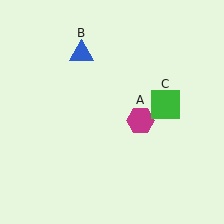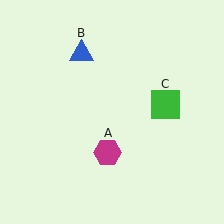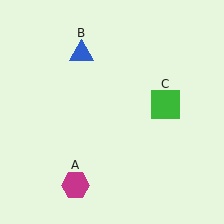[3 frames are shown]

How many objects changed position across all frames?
1 object changed position: magenta hexagon (object A).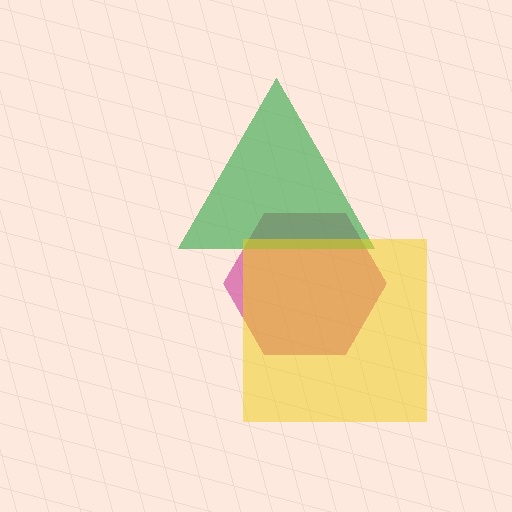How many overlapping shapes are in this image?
There are 3 overlapping shapes in the image.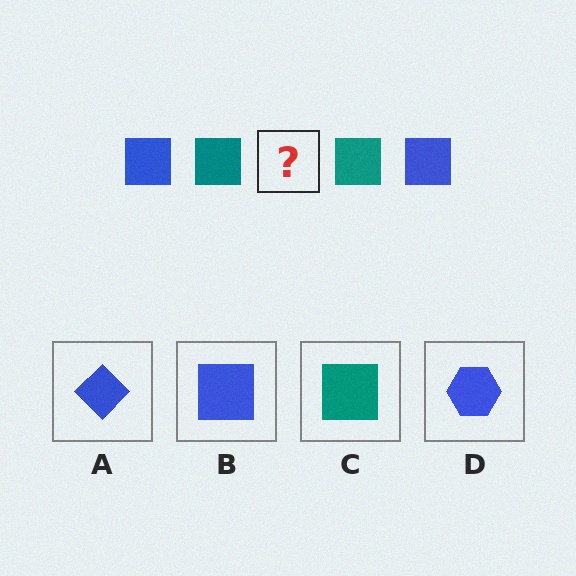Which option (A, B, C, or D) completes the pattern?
B.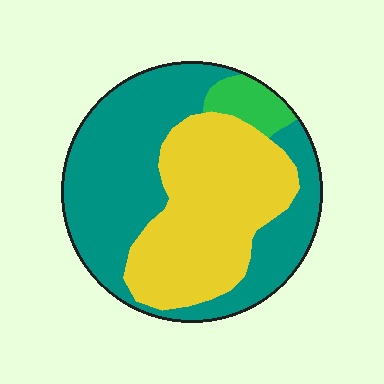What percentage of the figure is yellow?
Yellow takes up between a quarter and a half of the figure.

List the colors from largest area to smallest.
From largest to smallest: teal, yellow, green.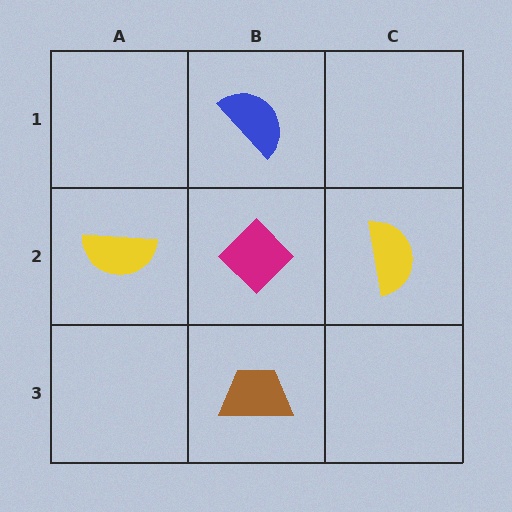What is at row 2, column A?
A yellow semicircle.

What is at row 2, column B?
A magenta diamond.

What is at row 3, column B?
A brown trapezoid.